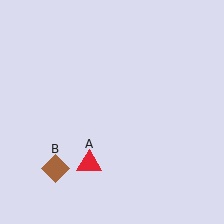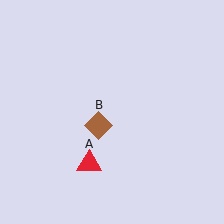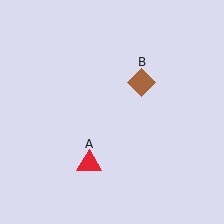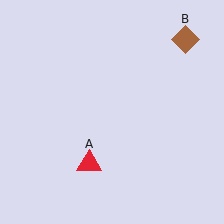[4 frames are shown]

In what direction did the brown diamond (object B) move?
The brown diamond (object B) moved up and to the right.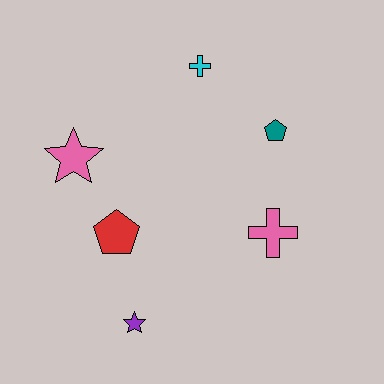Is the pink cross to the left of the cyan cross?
No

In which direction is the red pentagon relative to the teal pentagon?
The red pentagon is to the left of the teal pentagon.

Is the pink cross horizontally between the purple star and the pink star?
No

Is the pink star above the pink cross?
Yes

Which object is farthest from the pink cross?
The pink star is farthest from the pink cross.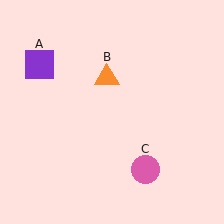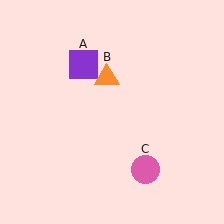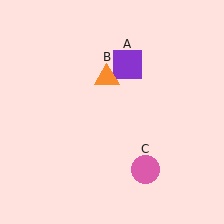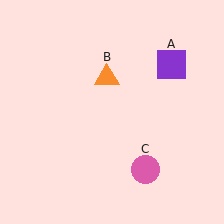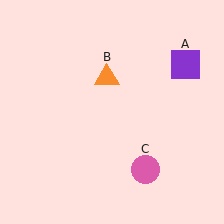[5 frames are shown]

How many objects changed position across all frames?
1 object changed position: purple square (object A).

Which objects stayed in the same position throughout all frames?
Orange triangle (object B) and pink circle (object C) remained stationary.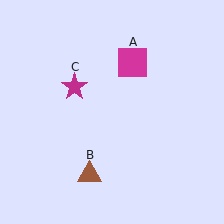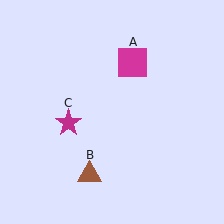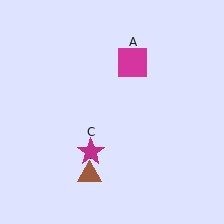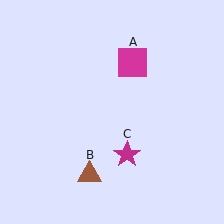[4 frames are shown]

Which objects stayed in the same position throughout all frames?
Magenta square (object A) and brown triangle (object B) remained stationary.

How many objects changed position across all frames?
1 object changed position: magenta star (object C).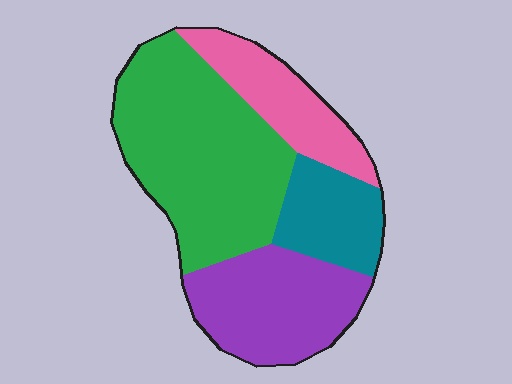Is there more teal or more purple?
Purple.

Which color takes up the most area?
Green, at roughly 45%.